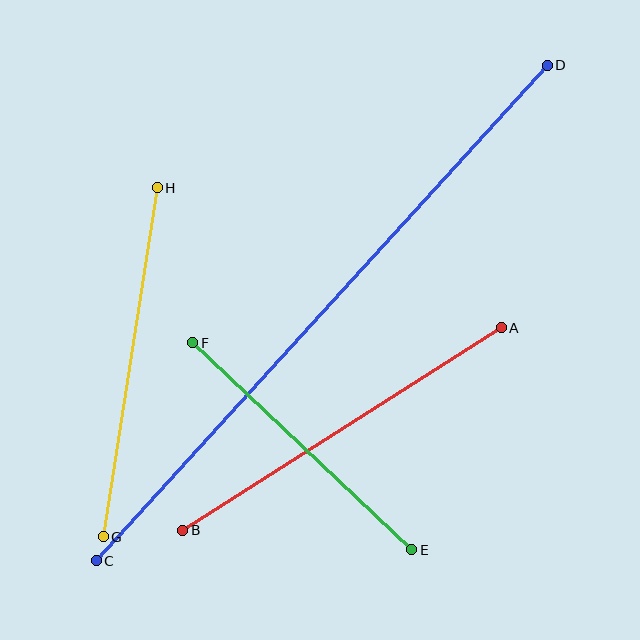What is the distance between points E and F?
The distance is approximately 301 pixels.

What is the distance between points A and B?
The distance is approximately 378 pixels.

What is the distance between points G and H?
The distance is approximately 353 pixels.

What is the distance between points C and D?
The distance is approximately 670 pixels.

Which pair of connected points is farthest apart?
Points C and D are farthest apart.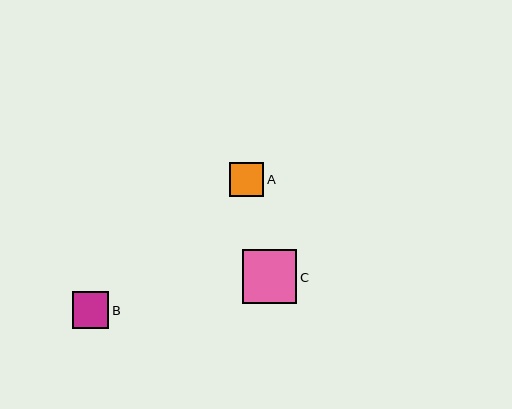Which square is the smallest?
Square A is the smallest with a size of approximately 34 pixels.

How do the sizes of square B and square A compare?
Square B and square A are approximately the same size.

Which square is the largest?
Square C is the largest with a size of approximately 54 pixels.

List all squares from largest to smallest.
From largest to smallest: C, B, A.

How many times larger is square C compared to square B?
Square C is approximately 1.5 times the size of square B.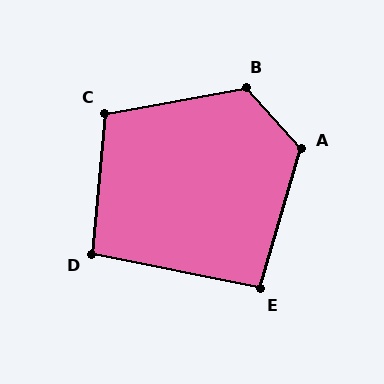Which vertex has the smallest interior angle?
E, at approximately 95 degrees.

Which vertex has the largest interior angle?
B, at approximately 122 degrees.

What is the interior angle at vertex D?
Approximately 96 degrees (obtuse).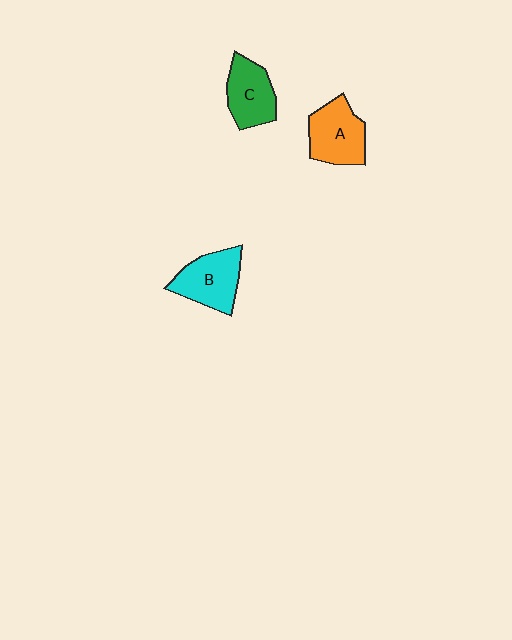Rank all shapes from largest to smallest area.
From largest to smallest: A (orange), B (cyan), C (green).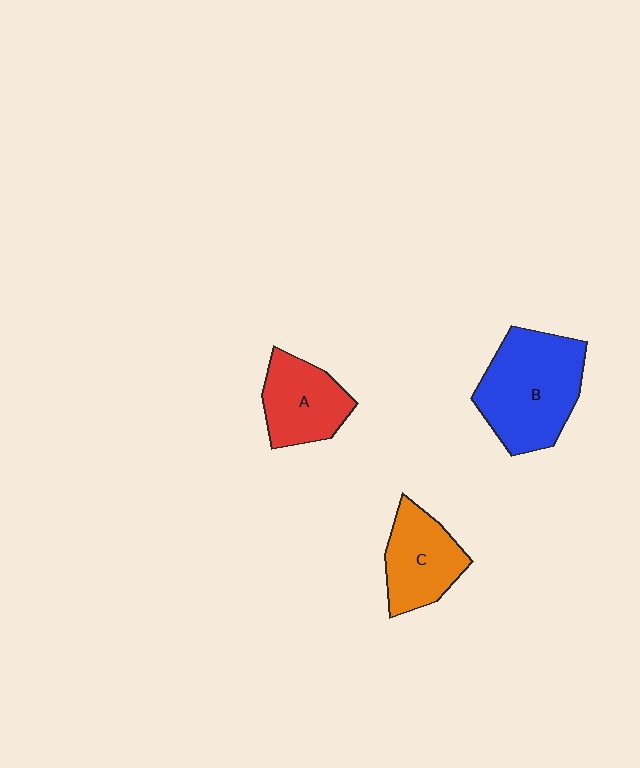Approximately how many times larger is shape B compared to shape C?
Approximately 1.6 times.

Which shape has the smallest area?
Shape A (red).